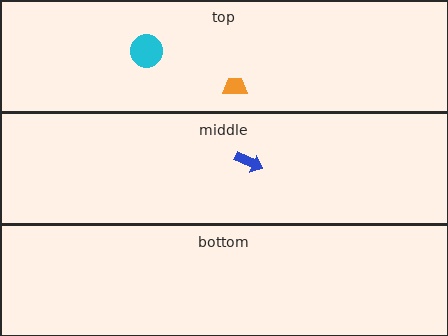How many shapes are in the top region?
2.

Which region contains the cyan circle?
The top region.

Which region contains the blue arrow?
The middle region.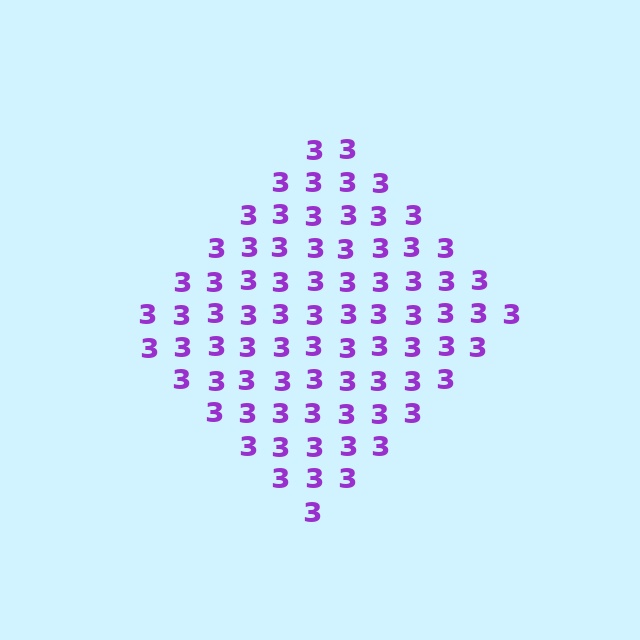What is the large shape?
The large shape is a diamond.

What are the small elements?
The small elements are digit 3's.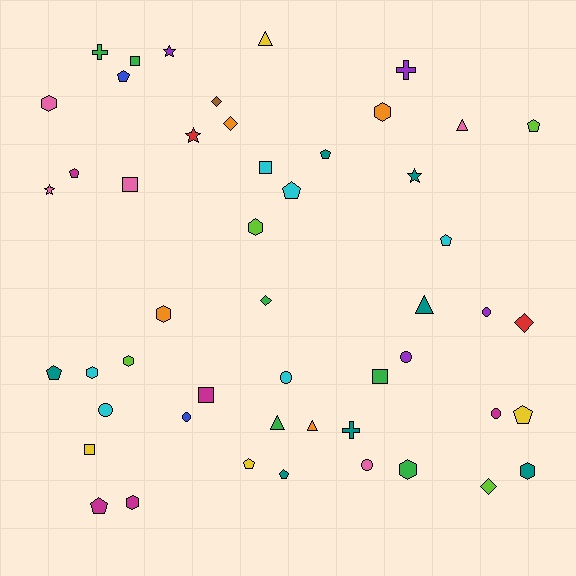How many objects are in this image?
There are 50 objects.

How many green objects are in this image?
There are 6 green objects.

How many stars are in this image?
There are 4 stars.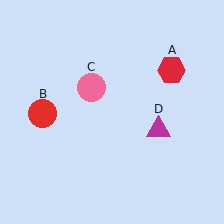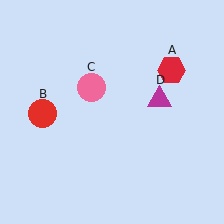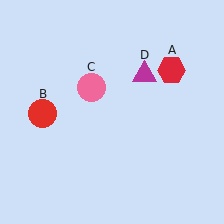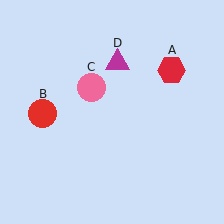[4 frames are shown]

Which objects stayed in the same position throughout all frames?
Red hexagon (object A) and red circle (object B) and pink circle (object C) remained stationary.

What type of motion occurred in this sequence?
The magenta triangle (object D) rotated counterclockwise around the center of the scene.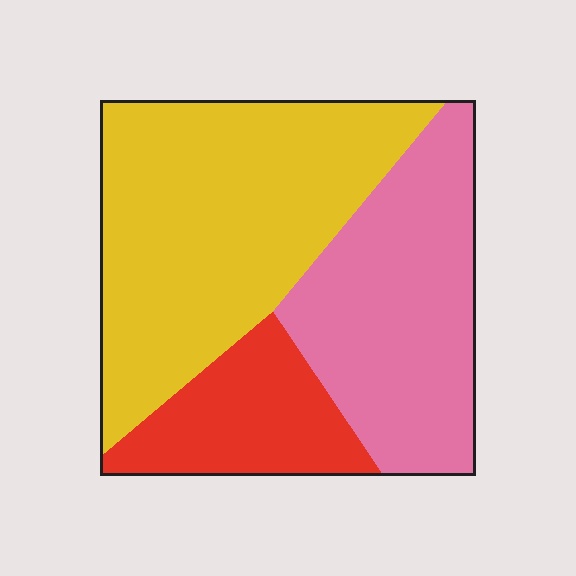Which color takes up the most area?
Yellow, at roughly 50%.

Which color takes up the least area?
Red, at roughly 20%.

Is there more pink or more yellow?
Yellow.